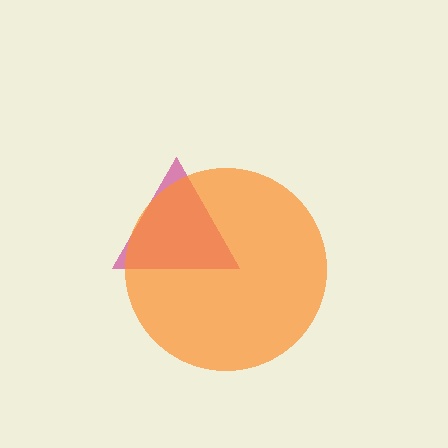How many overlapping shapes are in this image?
There are 2 overlapping shapes in the image.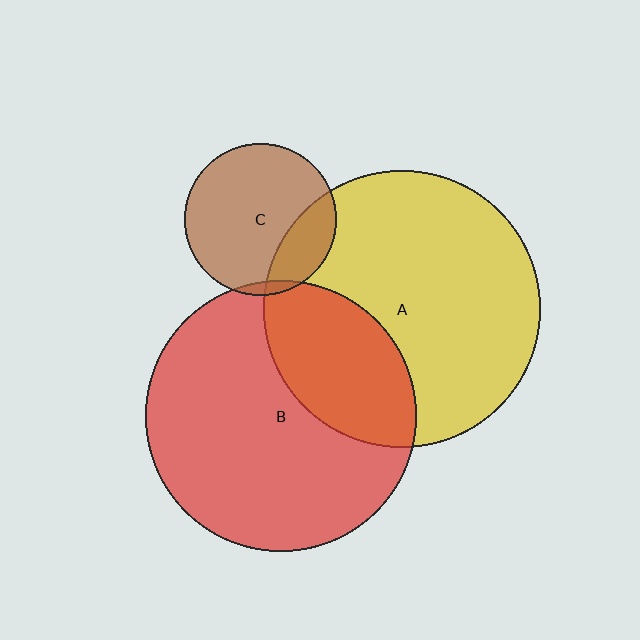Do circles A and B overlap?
Yes.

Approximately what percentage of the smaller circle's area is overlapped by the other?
Approximately 30%.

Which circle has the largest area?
Circle A (yellow).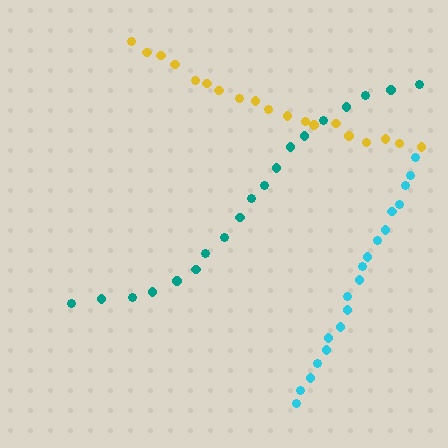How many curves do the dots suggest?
There are 3 distinct paths.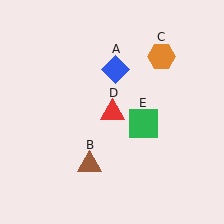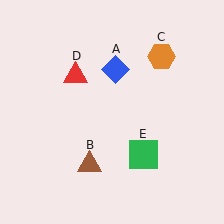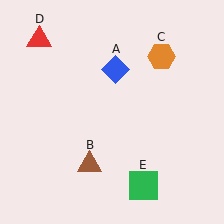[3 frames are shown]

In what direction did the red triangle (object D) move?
The red triangle (object D) moved up and to the left.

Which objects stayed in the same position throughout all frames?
Blue diamond (object A) and brown triangle (object B) and orange hexagon (object C) remained stationary.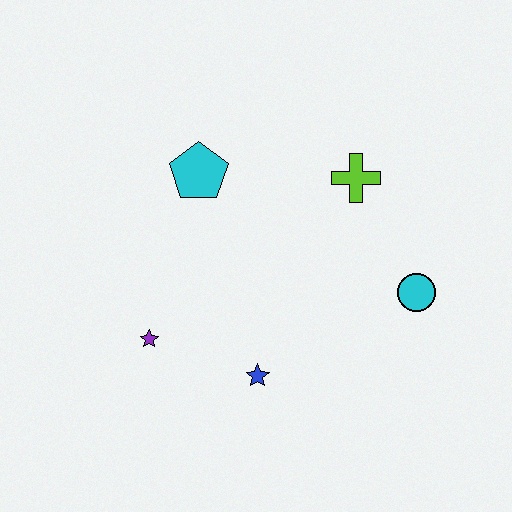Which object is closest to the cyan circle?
The lime cross is closest to the cyan circle.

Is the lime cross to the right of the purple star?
Yes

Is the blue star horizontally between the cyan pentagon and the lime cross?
Yes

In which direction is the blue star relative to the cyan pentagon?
The blue star is below the cyan pentagon.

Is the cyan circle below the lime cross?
Yes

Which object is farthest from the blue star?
The lime cross is farthest from the blue star.